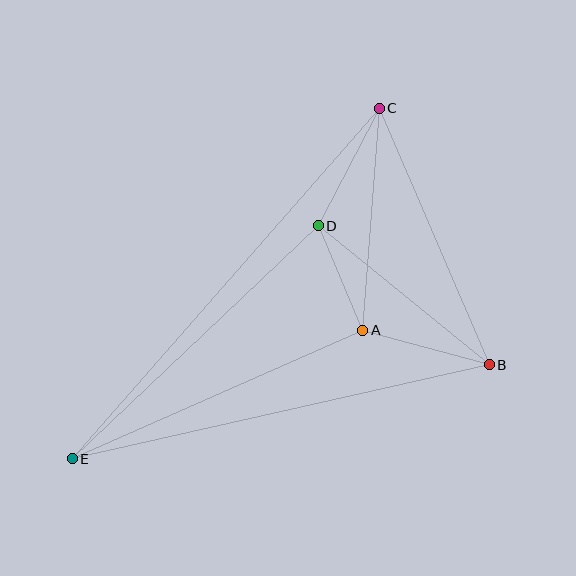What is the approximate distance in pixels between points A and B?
The distance between A and B is approximately 131 pixels.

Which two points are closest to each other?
Points A and D are closest to each other.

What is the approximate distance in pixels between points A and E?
The distance between A and E is approximately 317 pixels.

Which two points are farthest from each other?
Points C and E are farthest from each other.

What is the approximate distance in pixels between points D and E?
The distance between D and E is approximately 339 pixels.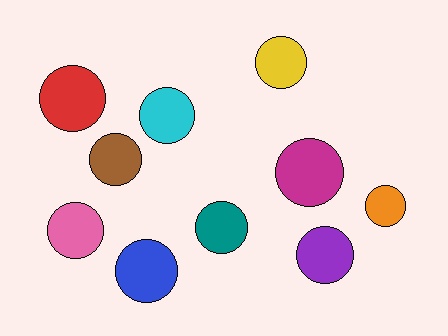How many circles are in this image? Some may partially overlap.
There are 10 circles.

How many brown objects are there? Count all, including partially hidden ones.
There is 1 brown object.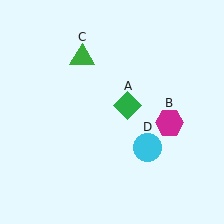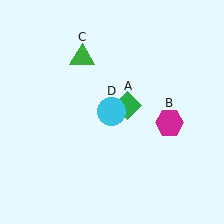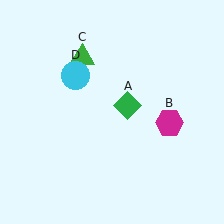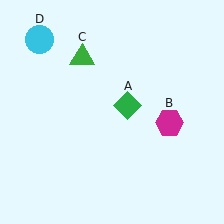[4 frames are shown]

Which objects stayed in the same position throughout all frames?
Green diamond (object A) and magenta hexagon (object B) and green triangle (object C) remained stationary.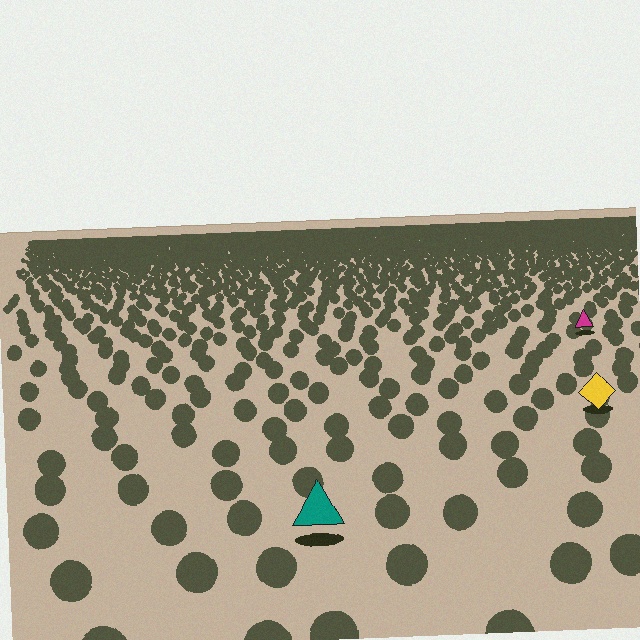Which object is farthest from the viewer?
The magenta triangle is farthest from the viewer. It appears smaller and the ground texture around it is denser.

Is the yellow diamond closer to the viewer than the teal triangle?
No. The teal triangle is closer — you can tell from the texture gradient: the ground texture is coarser near it.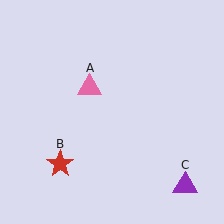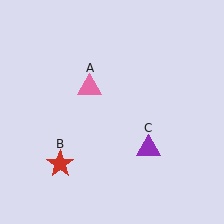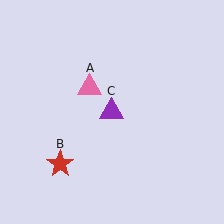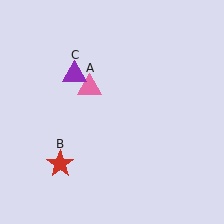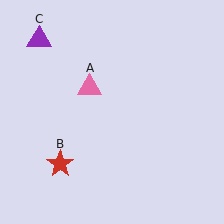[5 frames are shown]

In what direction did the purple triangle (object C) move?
The purple triangle (object C) moved up and to the left.